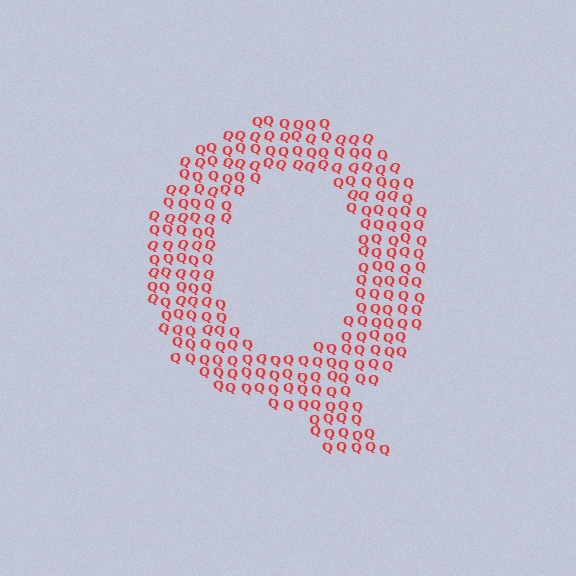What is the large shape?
The large shape is the letter Q.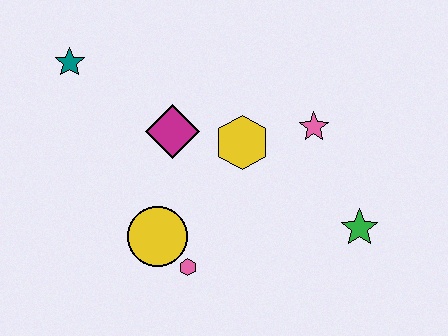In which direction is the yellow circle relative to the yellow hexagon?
The yellow circle is below the yellow hexagon.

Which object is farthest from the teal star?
The green star is farthest from the teal star.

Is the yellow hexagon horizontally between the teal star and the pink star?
Yes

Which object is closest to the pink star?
The yellow hexagon is closest to the pink star.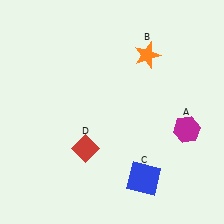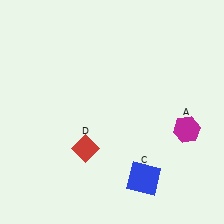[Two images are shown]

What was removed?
The orange star (B) was removed in Image 2.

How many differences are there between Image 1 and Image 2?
There is 1 difference between the two images.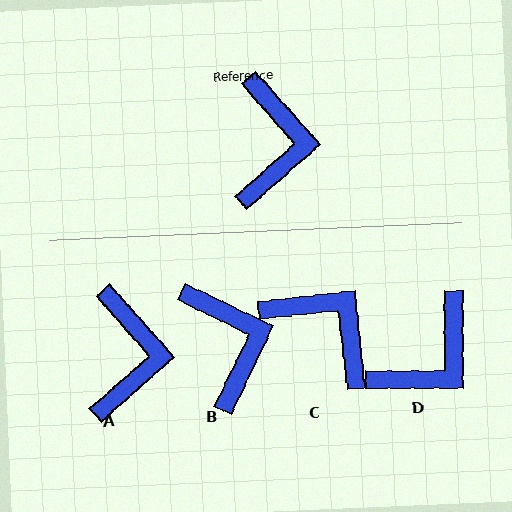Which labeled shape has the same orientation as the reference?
A.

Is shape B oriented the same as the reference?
No, it is off by about 23 degrees.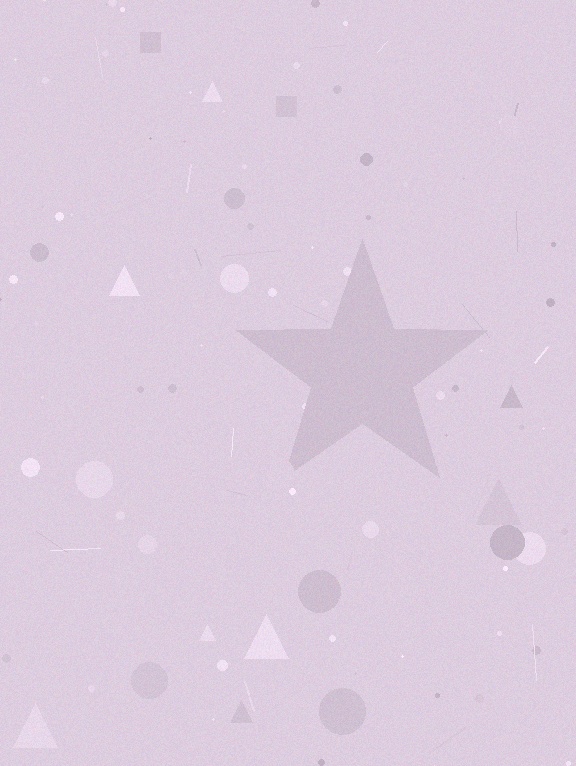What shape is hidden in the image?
A star is hidden in the image.